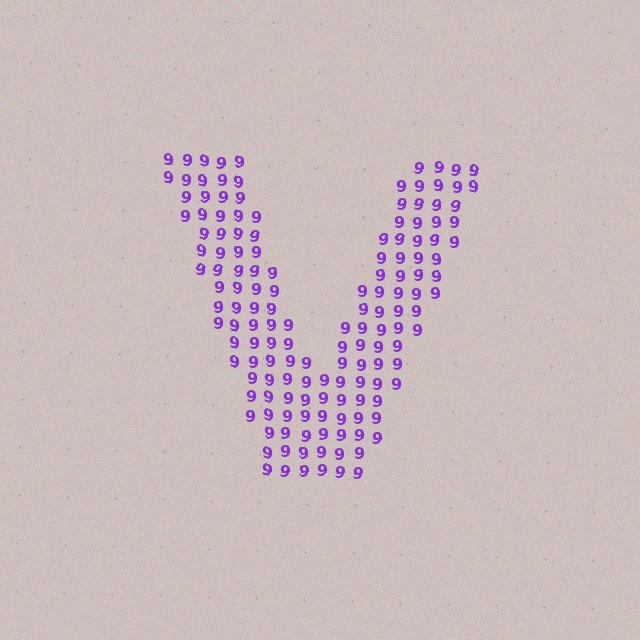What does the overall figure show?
The overall figure shows the letter V.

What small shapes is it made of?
It is made of small digit 9's.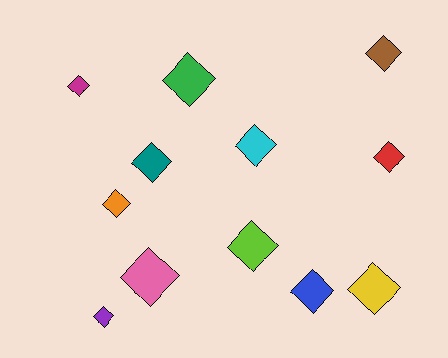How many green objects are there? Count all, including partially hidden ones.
There is 1 green object.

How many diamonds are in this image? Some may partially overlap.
There are 12 diamonds.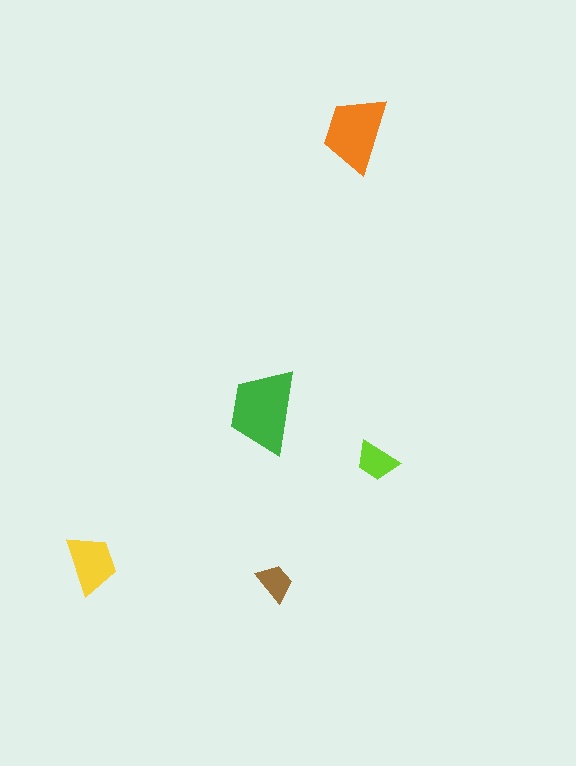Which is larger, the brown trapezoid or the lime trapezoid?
The lime one.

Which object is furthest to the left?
The yellow trapezoid is leftmost.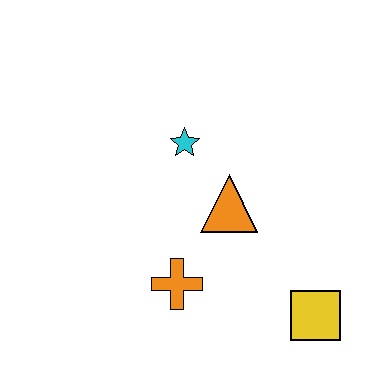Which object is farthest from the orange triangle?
The yellow square is farthest from the orange triangle.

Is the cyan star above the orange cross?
Yes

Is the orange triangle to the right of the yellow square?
No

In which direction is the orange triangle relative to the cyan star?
The orange triangle is below the cyan star.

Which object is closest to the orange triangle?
The cyan star is closest to the orange triangle.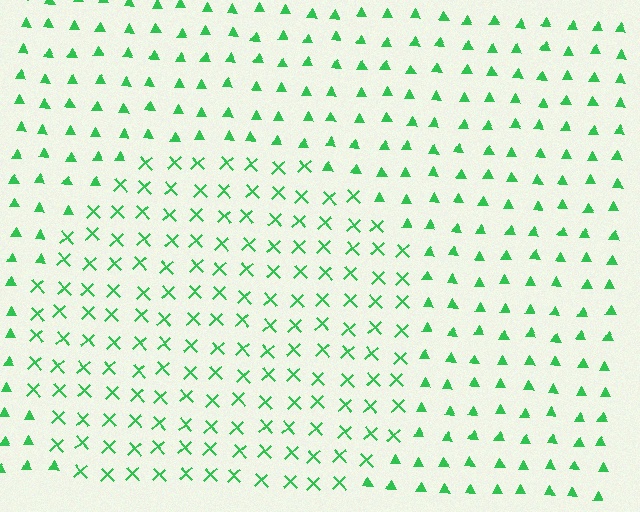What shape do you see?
I see a circle.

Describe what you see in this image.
The image is filled with small green elements arranged in a uniform grid. A circle-shaped region contains X marks, while the surrounding area contains triangles. The boundary is defined purely by the change in element shape.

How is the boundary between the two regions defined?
The boundary is defined by a change in element shape: X marks inside vs. triangles outside. All elements share the same color and spacing.